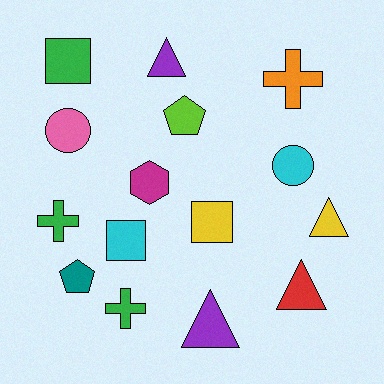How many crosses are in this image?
There are 3 crosses.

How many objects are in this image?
There are 15 objects.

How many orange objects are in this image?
There is 1 orange object.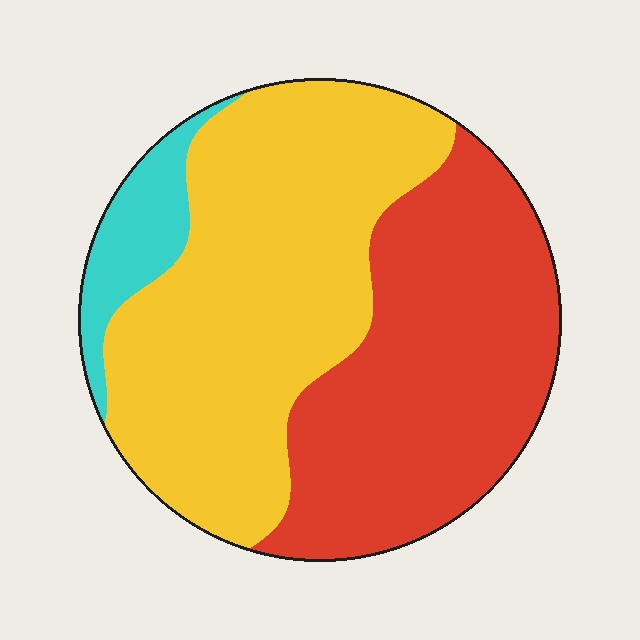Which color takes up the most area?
Yellow, at roughly 50%.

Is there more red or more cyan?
Red.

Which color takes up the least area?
Cyan, at roughly 10%.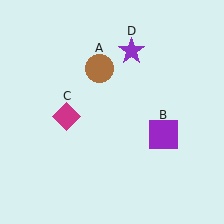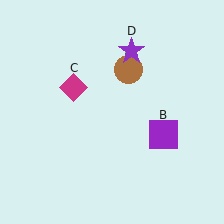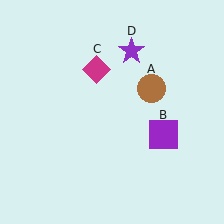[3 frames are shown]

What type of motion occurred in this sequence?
The brown circle (object A), magenta diamond (object C) rotated clockwise around the center of the scene.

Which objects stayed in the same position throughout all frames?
Purple square (object B) and purple star (object D) remained stationary.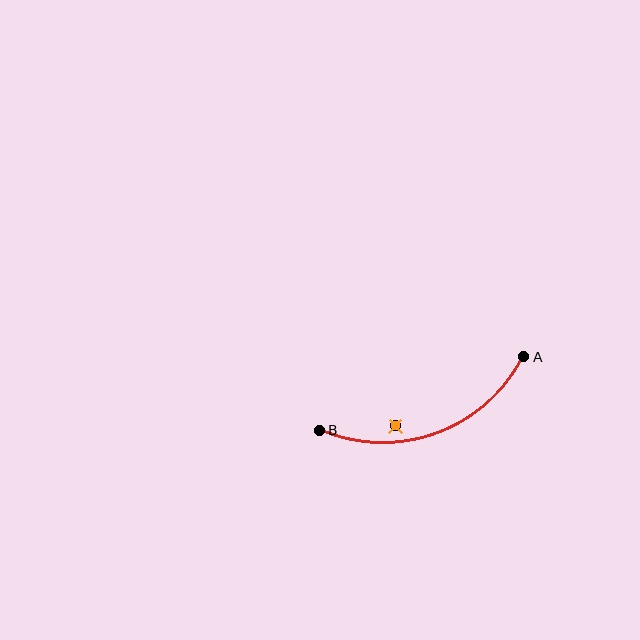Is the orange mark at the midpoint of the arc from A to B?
No — the orange mark does not lie on the arc at all. It sits slightly inside the curve.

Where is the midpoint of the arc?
The arc midpoint is the point on the curve farthest from the straight line joining A and B. It sits below that line.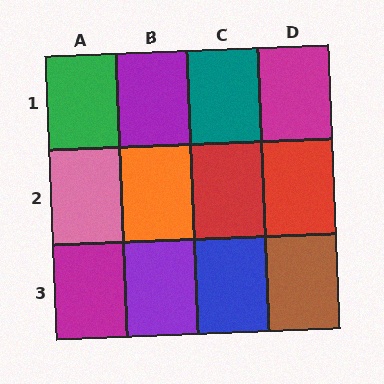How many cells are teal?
1 cell is teal.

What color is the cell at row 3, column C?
Blue.